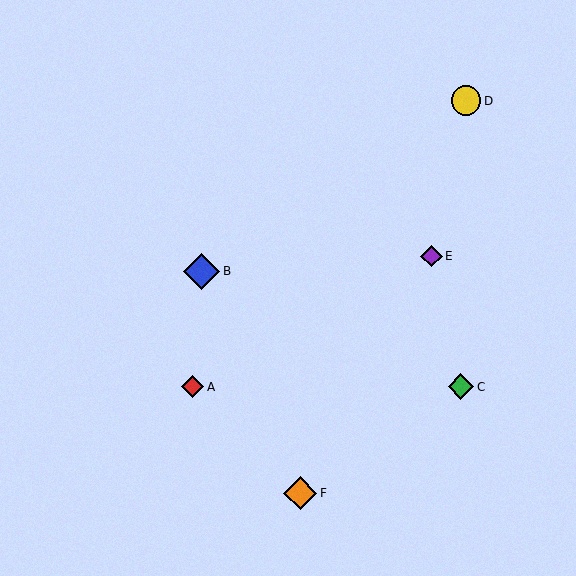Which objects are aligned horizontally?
Objects A, C are aligned horizontally.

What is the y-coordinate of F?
Object F is at y≈493.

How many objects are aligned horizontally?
2 objects (A, C) are aligned horizontally.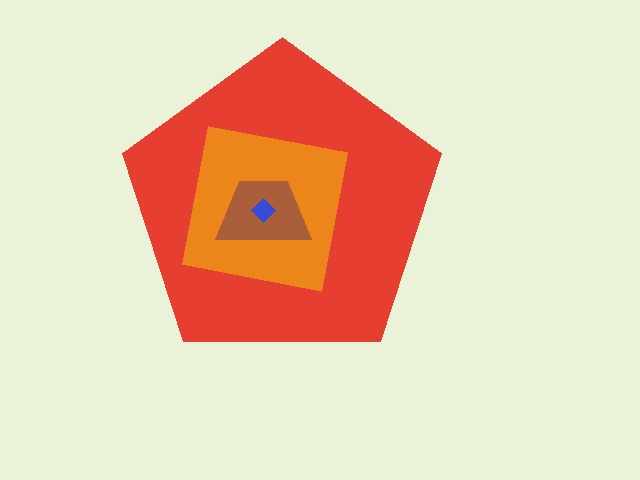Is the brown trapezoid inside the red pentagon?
Yes.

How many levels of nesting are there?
4.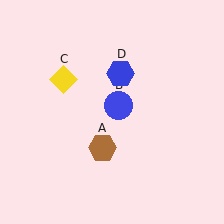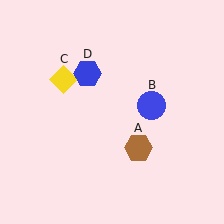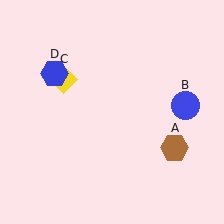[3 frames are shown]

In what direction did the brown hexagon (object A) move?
The brown hexagon (object A) moved right.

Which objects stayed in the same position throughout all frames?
Yellow diamond (object C) remained stationary.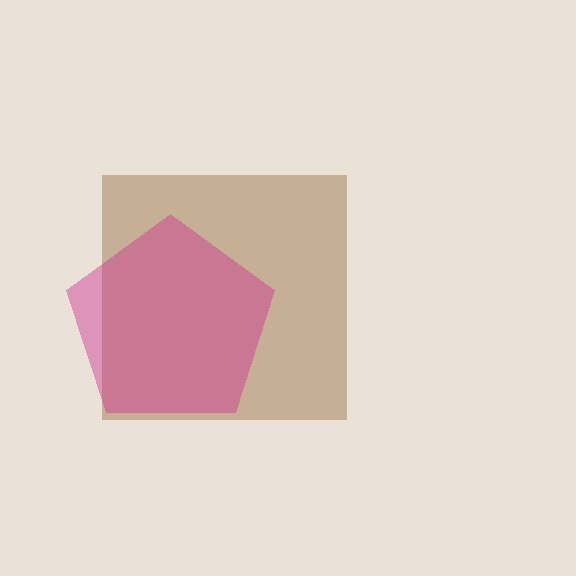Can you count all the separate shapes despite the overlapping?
Yes, there are 2 separate shapes.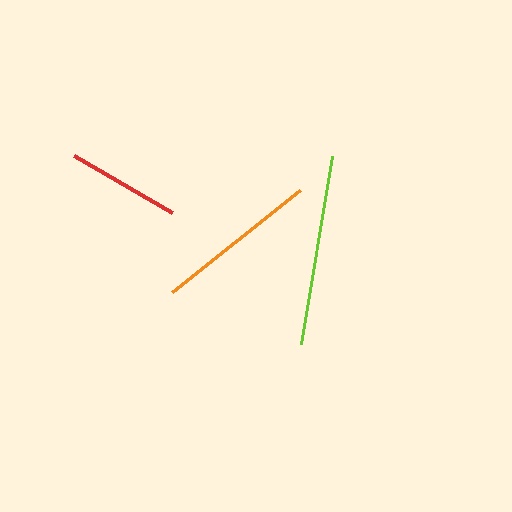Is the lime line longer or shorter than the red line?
The lime line is longer than the red line.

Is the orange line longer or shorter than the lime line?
The lime line is longer than the orange line.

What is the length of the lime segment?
The lime segment is approximately 191 pixels long.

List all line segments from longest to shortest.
From longest to shortest: lime, orange, red.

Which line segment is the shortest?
The red line is the shortest at approximately 113 pixels.